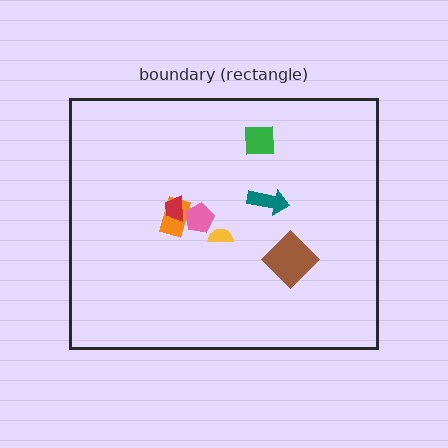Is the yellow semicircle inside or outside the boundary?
Inside.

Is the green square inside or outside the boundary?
Inside.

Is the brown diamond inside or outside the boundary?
Inside.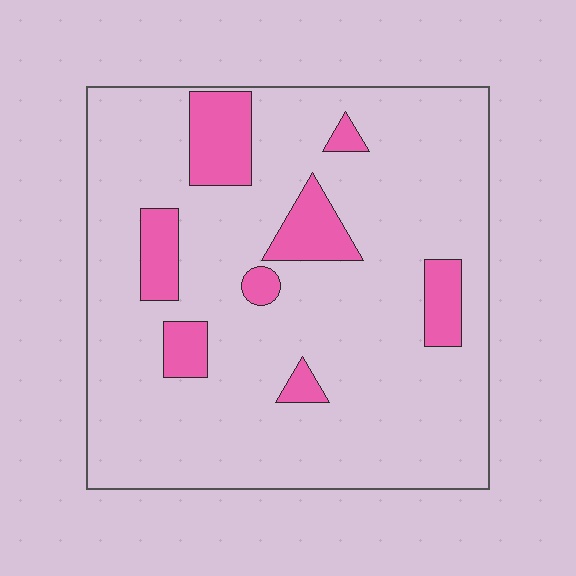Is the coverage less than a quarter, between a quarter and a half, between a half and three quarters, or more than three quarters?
Less than a quarter.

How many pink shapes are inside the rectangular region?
8.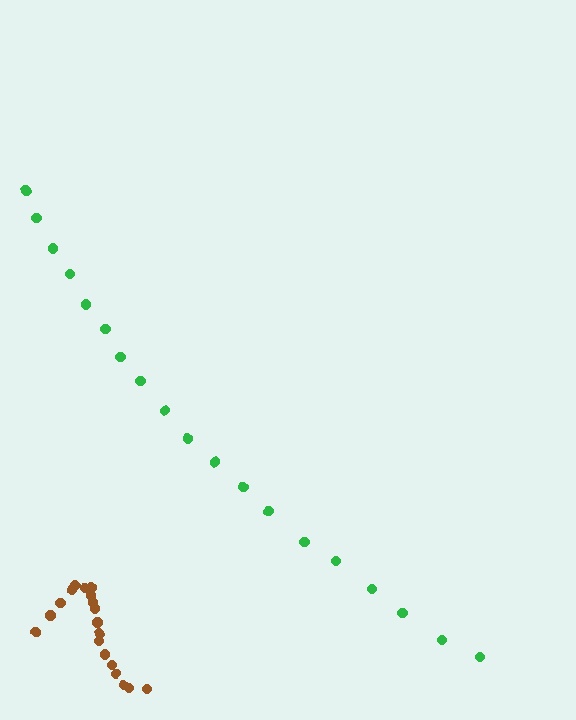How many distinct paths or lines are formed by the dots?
There are 2 distinct paths.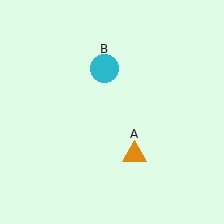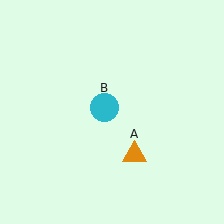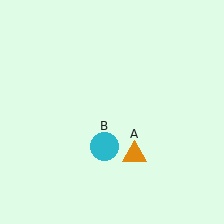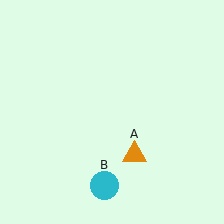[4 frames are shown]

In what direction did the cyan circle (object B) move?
The cyan circle (object B) moved down.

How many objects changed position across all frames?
1 object changed position: cyan circle (object B).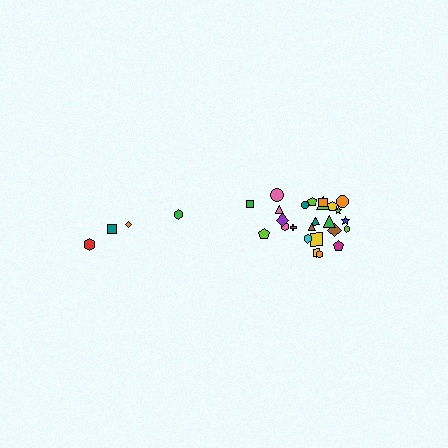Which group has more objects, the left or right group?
The right group.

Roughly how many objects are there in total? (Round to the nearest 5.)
Roughly 30 objects in total.